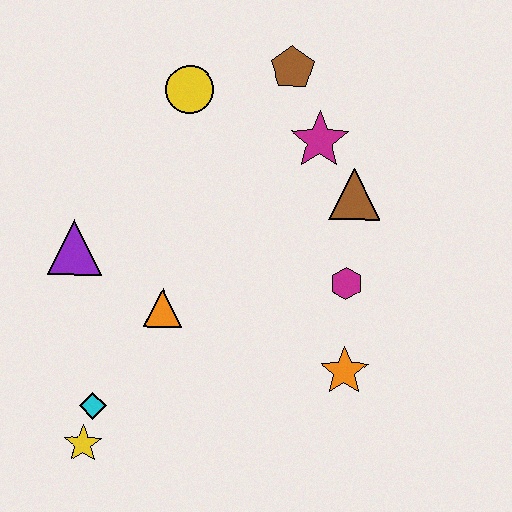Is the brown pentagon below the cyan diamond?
No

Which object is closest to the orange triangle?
The purple triangle is closest to the orange triangle.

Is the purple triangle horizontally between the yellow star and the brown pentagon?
No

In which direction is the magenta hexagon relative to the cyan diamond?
The magenta hexagon is to the right of the cyan diamond.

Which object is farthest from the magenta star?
The yellow star is farthest from the magenta star.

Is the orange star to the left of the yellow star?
No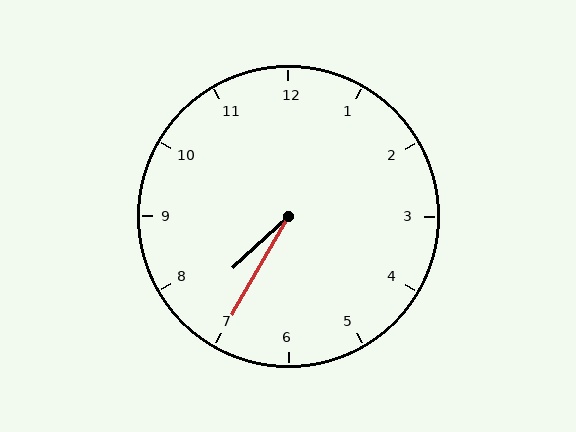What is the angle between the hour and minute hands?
Approximately 18 degrees.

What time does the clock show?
7:35.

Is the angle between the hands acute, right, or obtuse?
It is acute.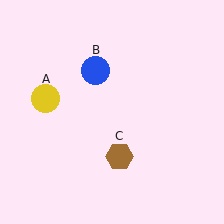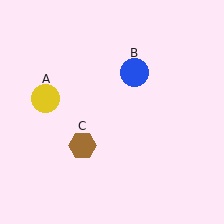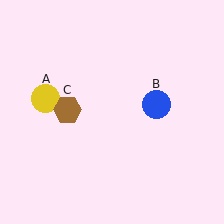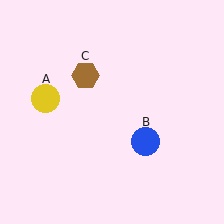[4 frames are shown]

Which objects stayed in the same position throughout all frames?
Yellow circle (object A) remained stationary.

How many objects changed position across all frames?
2 objects changed position: blue circle (object B), brown hexagon (object C).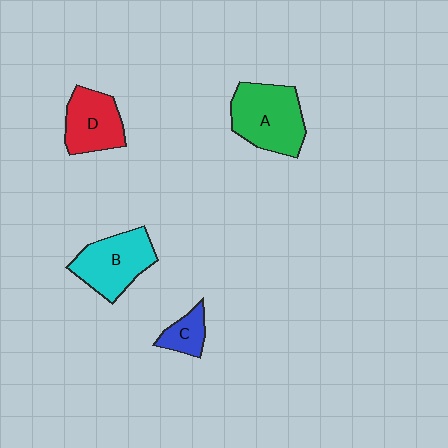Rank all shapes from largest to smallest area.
From largest to smallest: A (green), B (cyan), D (red), C (blue).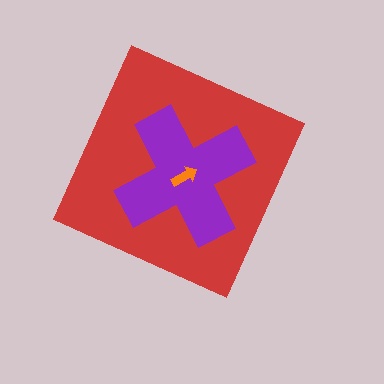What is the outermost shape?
The red diamond.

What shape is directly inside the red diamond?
The purple cross.